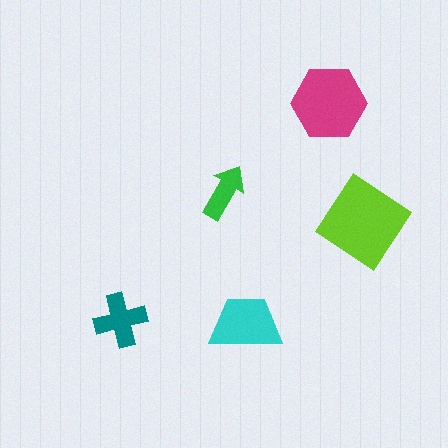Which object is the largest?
The lime diamond.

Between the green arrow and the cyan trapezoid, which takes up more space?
The cyan trapezoid.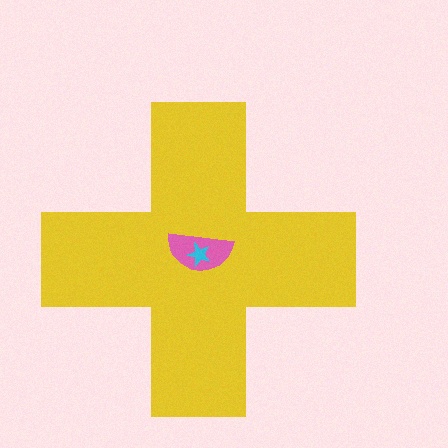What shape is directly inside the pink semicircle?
The cyan star.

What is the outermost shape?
The yellow cross.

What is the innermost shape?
The cyan star.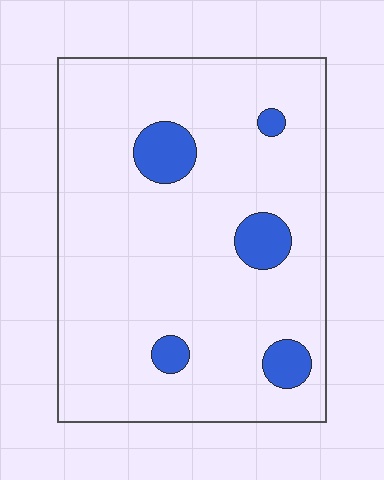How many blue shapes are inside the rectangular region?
5.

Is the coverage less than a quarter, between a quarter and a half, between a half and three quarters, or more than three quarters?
Less than a quarter.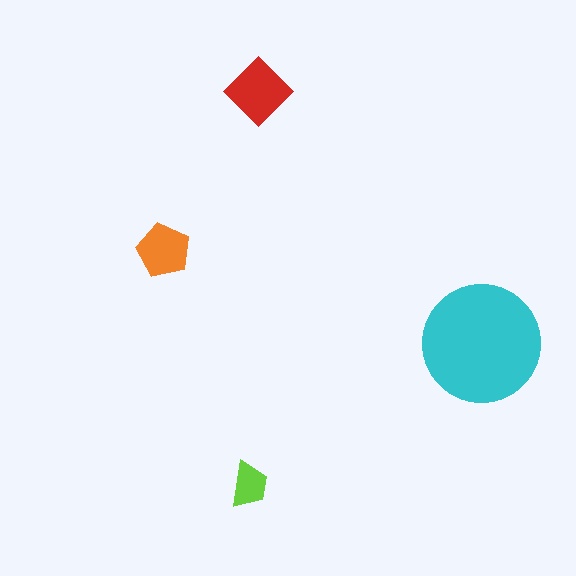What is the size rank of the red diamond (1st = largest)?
2nd.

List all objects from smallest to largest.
The lime trapezoid, the orange pentagon, the red diamond, the cyan circle.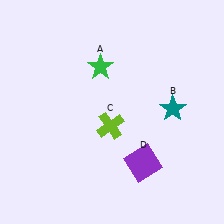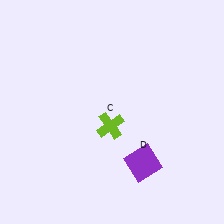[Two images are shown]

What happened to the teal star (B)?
The teal star (B) was removed in Image 2. It was in the top-right area of Image 1.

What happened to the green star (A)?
The green star (A) was removed in Image 2. It was in the top-left area of Image 1.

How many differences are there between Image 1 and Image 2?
There are 2 differences between the two images.